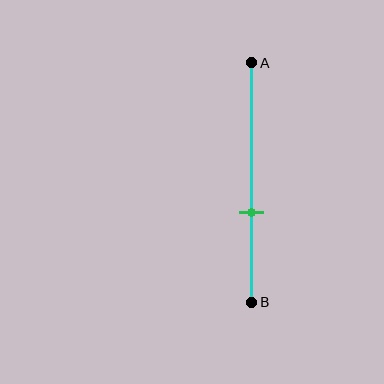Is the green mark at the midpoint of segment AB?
No, the mark is at about 65% from A, not at the 50% midpoint.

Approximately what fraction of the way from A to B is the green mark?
The green mark is approximately 65% of the way from A to B.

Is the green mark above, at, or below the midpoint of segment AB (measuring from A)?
The green mark is below the midpoint of segment AB.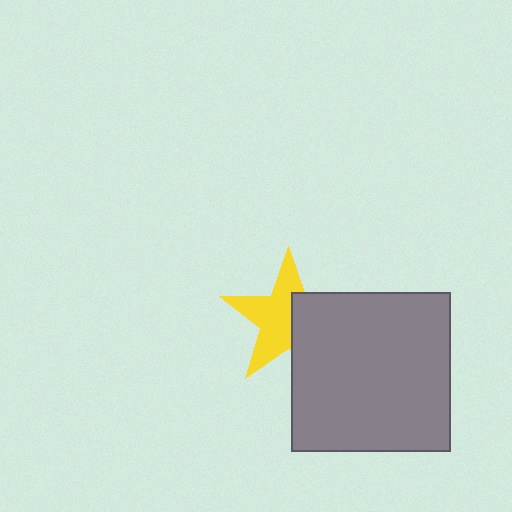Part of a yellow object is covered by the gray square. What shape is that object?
It is a star.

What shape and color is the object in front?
The object in front is a gray square.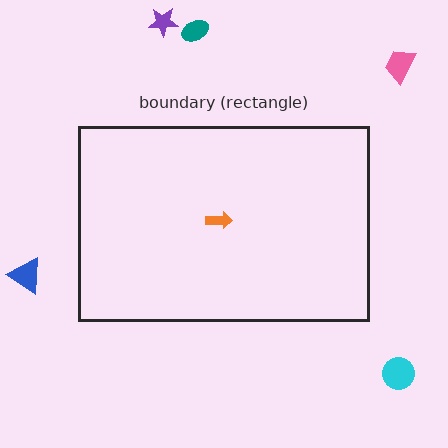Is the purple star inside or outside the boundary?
Outside.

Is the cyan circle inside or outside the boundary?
Outside.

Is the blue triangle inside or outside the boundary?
Outside.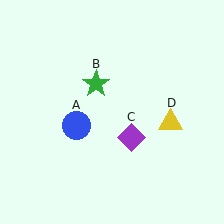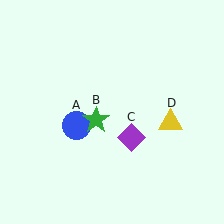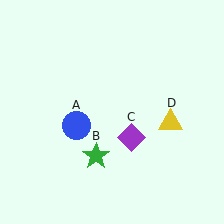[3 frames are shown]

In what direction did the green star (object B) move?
The green star (object B) moved down.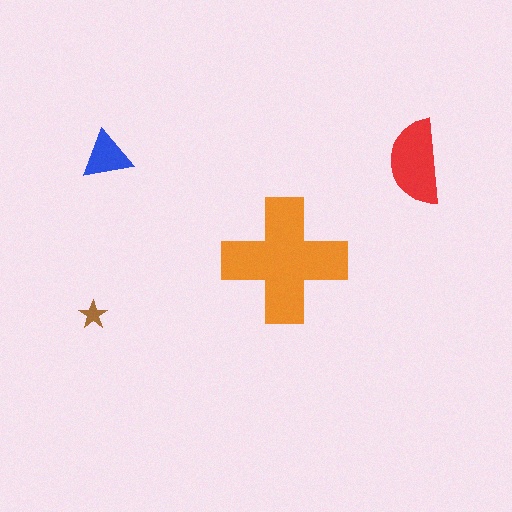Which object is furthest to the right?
The red semicircle is rightmost.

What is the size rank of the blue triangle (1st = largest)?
3rd.